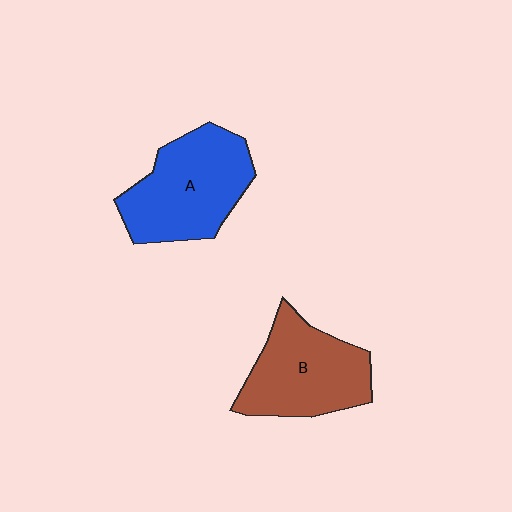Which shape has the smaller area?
Shape B (brown).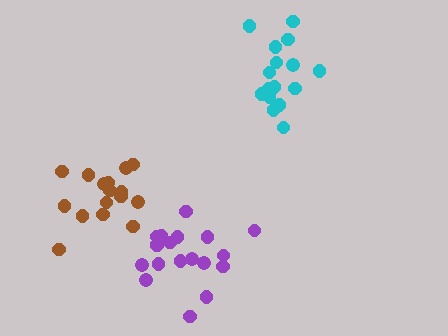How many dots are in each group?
Group 1: 16 dots, Group 2: 16 dots, Group 3: 19 dots (51 total).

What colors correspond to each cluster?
The clusters are colored: brown, cyan, purple.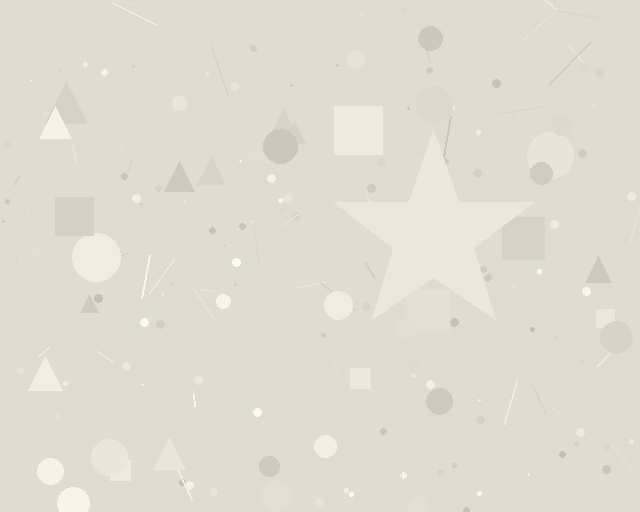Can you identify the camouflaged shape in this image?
The camouflaged shape is a star.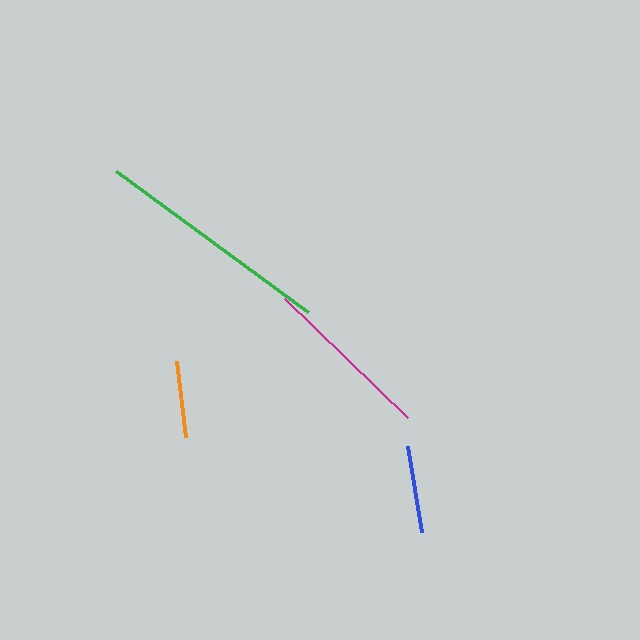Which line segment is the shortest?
The orange line is the shortest at approximately 77 pixels.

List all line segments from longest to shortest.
From longest to shortest: green, magenta, blue, orange.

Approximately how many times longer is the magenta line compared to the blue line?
The magenta line is approximately 2.0 times the length of the blue line.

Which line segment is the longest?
The green line is the longest at approximately 238 pixels.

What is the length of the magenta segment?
The magenta segment is approximately 172 pixels long.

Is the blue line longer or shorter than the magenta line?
The magenta line is longer than the blue line.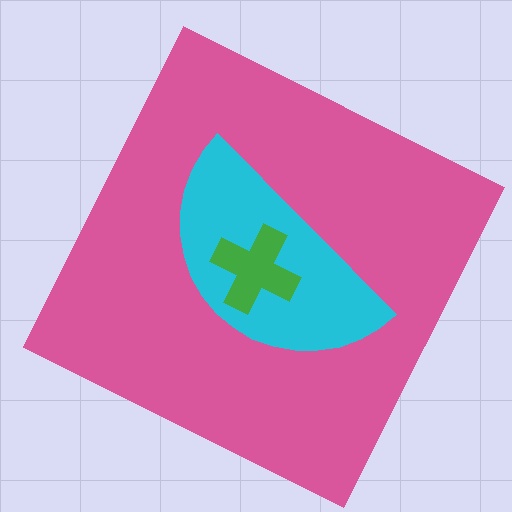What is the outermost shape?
The pink square.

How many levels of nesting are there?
3.